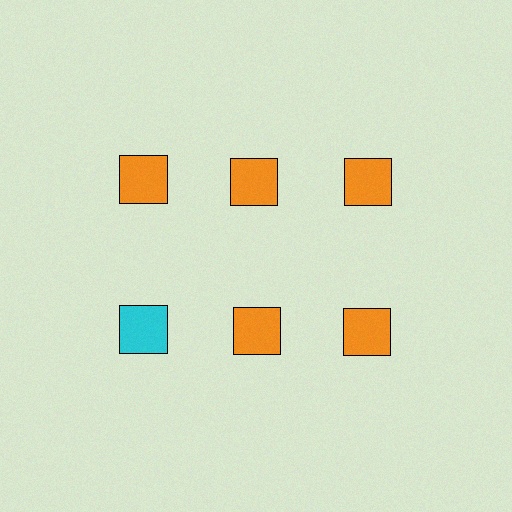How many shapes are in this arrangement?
There are 6 shapes arranged in a grid pattern.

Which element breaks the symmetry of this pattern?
The cyan square in the second row, leftmost column breaks the symmetry. All other shapes are orange squares.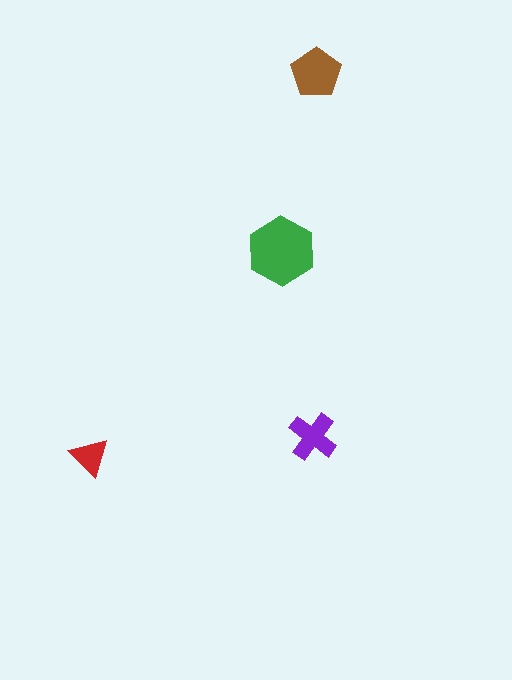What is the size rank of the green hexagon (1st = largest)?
1st.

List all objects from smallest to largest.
The red triangle, the purple cross, the brown pentagon, the green hexagon.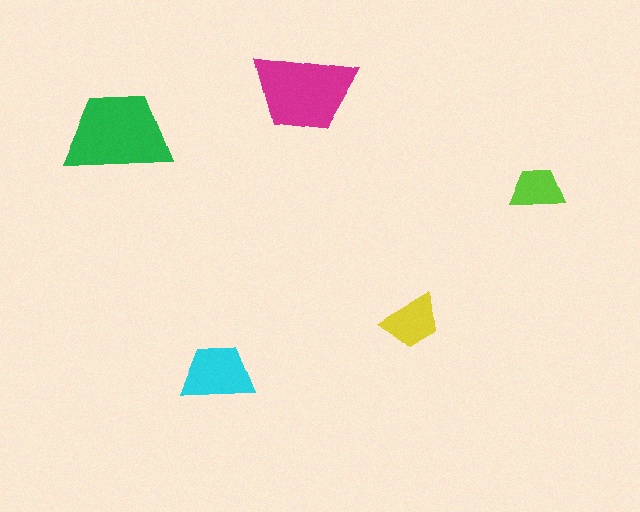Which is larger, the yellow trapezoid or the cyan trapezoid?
The cyan one.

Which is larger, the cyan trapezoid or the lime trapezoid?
The cyan one.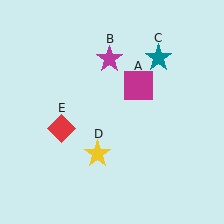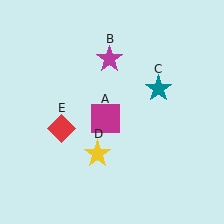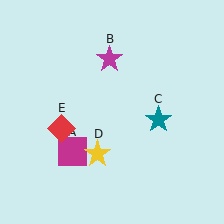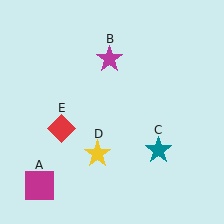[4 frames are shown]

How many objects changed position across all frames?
2 objects changed position: magenta square (object A), teal star (object C).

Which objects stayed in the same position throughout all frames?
Magenta star (object B) and yellow star (object D) and red diamond (object E) remained stationary.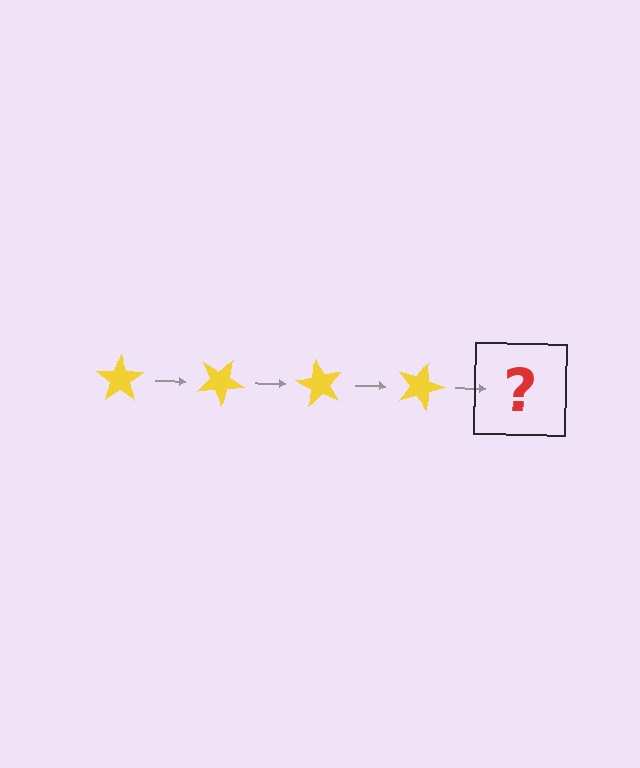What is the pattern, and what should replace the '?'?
The pattern is that the star rotates 30 degrees each step. The '?' should be a yellow star rotated 120 degrees.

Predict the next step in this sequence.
The next step is a yellow star rotated 120 degrees.